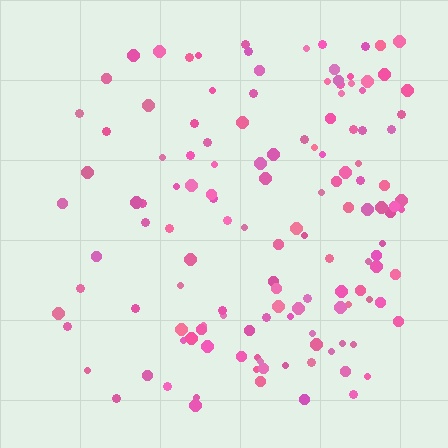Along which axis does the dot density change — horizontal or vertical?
Horizontal.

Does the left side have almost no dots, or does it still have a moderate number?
Still a moderate number, just noticeably fewer than the right.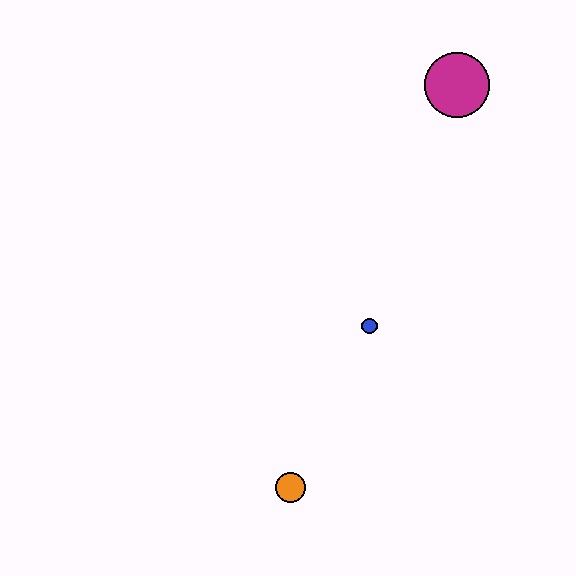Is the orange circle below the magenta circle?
Yes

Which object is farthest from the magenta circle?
The orange circle is farthest from the magenta circle.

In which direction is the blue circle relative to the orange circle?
The blue circle is above the orange circle.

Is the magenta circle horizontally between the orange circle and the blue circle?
No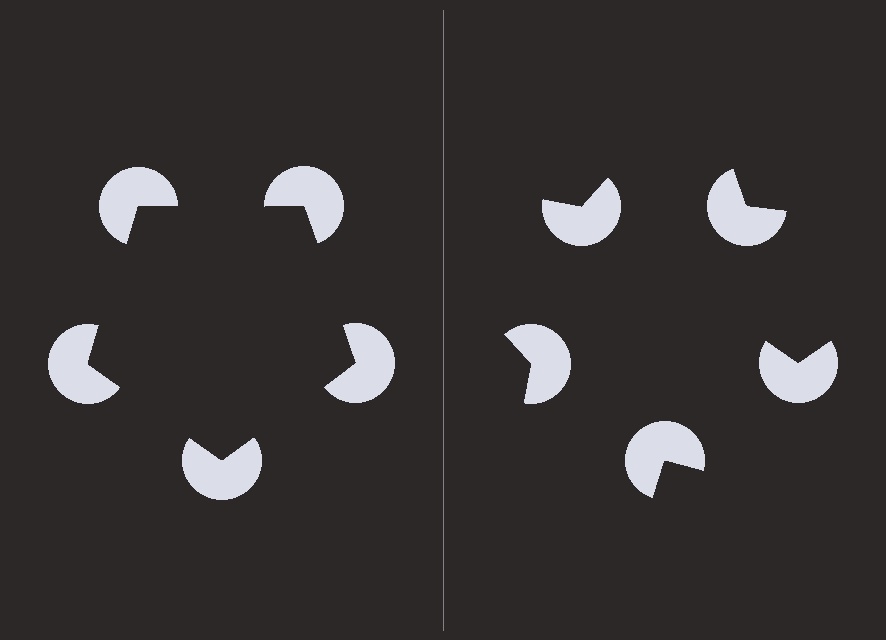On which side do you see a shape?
An illusory pentagon appears on the left side. On the right side the wedge cuts are rotated, so no coherent shape forms.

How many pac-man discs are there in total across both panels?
10 — 5 on each side.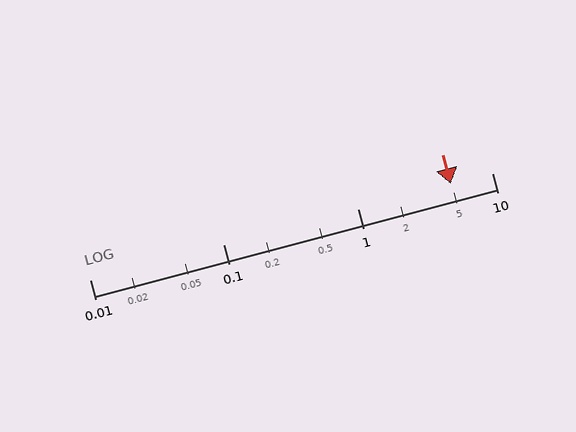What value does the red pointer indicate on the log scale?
The pointer indicates approximately 4.9.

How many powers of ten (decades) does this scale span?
The scale spans 3 decades, from 0.01 to 10.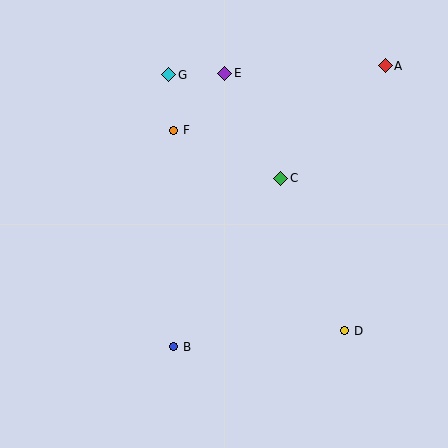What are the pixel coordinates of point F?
Point F is at (174, 130).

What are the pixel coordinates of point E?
Point E is at (225, 73).